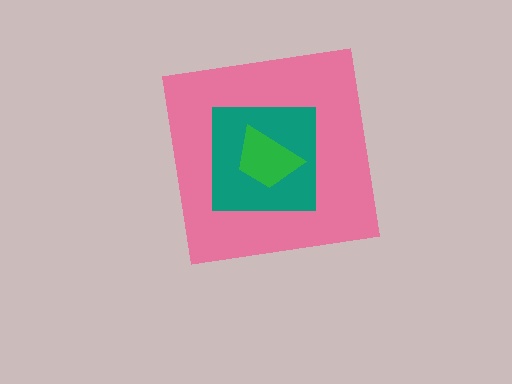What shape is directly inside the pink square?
The teal square.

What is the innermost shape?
The green trapezoid.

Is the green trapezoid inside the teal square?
Yes.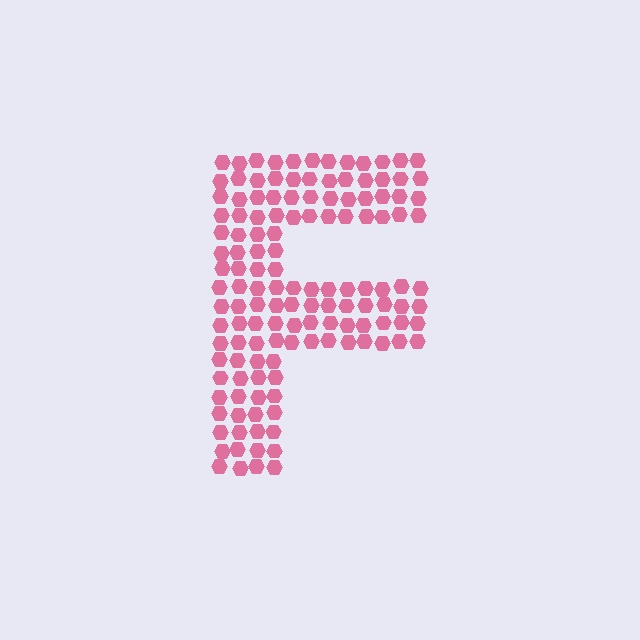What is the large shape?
The large shape is the letter F.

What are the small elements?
The small elements are hexagons.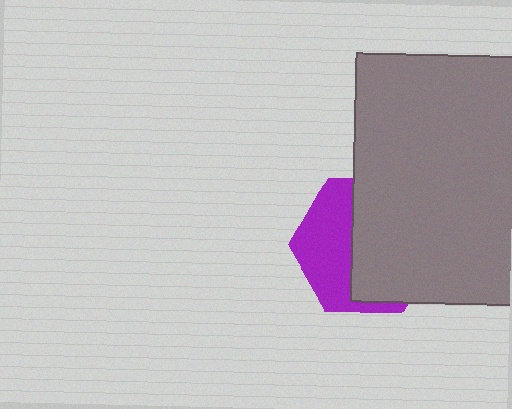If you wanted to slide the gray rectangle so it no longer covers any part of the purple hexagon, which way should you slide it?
Slide it right — that is the most direct way to separate the two shapes.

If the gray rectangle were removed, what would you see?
You would see the complete purple hexagon.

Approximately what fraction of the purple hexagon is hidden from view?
Roughly 59% of the purple hexagon is hidden behind the gray rectangle.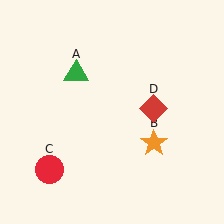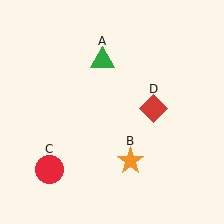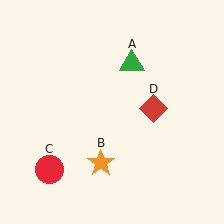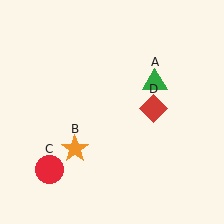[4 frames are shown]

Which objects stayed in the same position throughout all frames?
Red circle (object C) and red diamond (object D) remained stationary.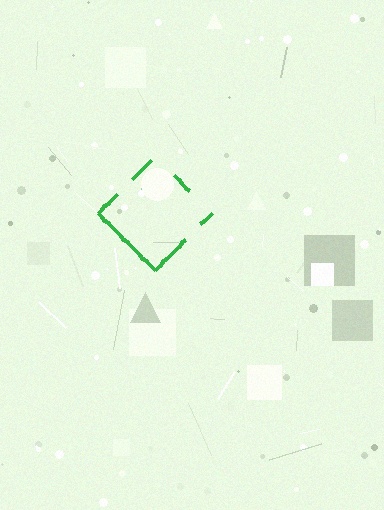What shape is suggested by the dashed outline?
The dashed outline suggests a diamond.